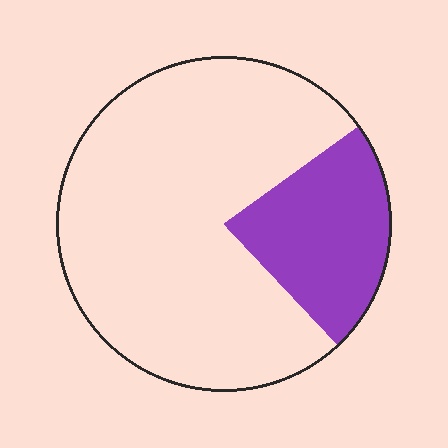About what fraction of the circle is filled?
About one quarter (1/4).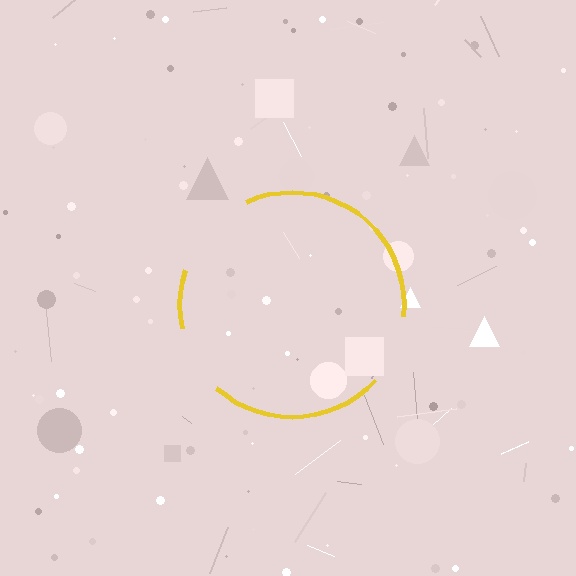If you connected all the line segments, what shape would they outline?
They would outline a circle.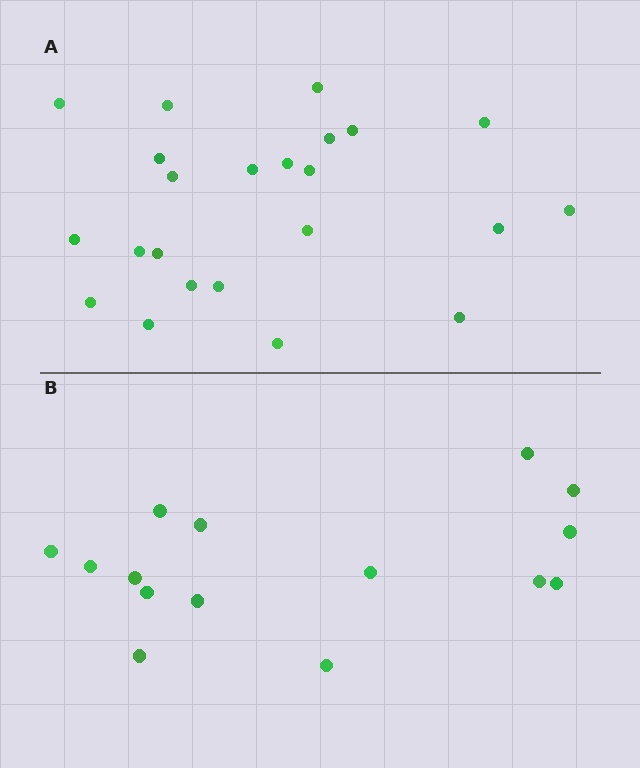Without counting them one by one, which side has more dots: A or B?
Region A (the top region) has more dots.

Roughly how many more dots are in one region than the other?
Region A has roughly 8 or so more dots than region B.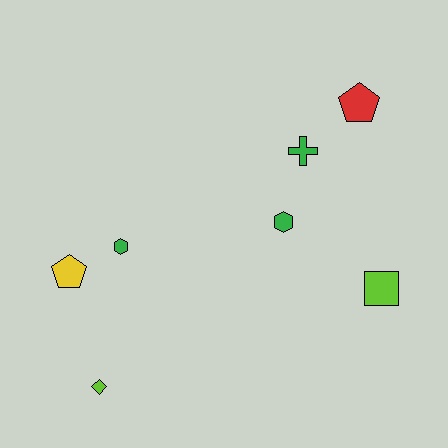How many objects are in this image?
There are 7 objects.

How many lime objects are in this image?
There are 2 lime objects.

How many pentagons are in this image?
There are 2 pentagons.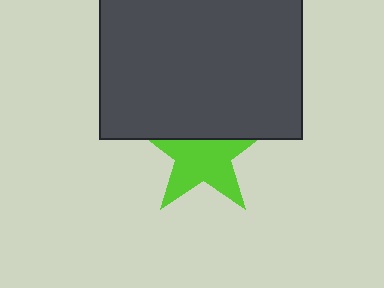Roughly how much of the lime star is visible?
Most of it is visible (roughly 65%).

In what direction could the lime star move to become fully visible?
The lime star could move down. That would shift it out from behind the dark gray square entirely.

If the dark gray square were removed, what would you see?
You would see the complete lime star.